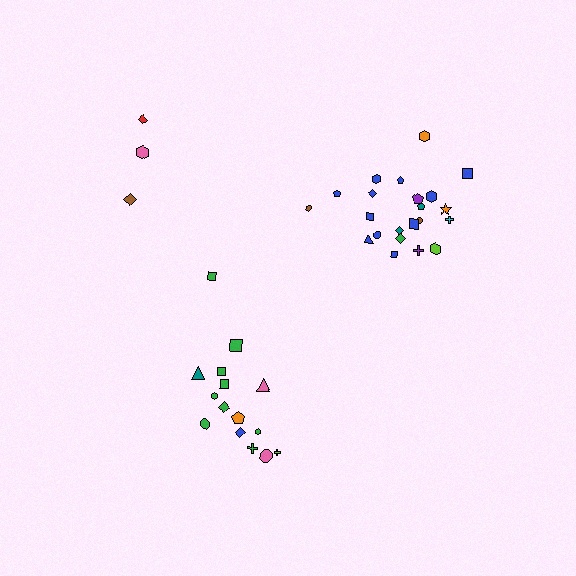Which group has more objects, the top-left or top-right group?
The top-right group.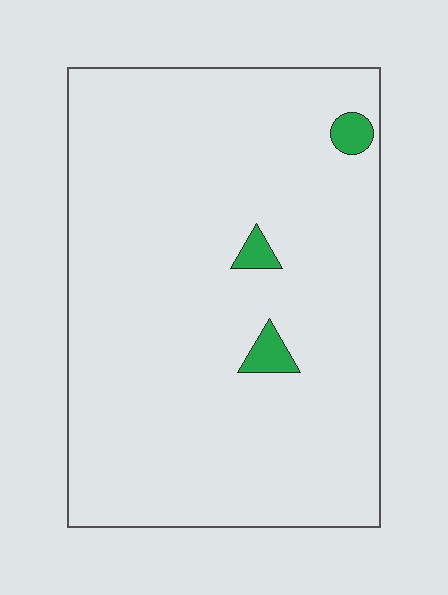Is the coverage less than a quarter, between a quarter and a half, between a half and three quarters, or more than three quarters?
Less than a quarter.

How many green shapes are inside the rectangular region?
3.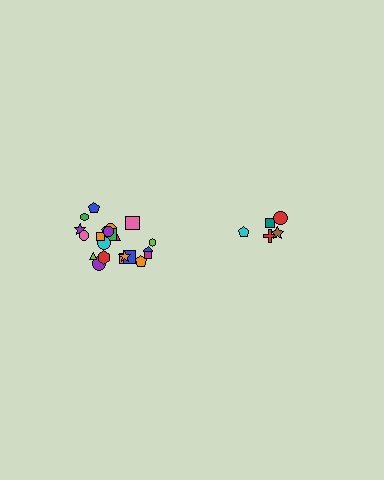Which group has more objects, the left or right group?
The left group.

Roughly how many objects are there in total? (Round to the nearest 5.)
Roughly 25 objects in total.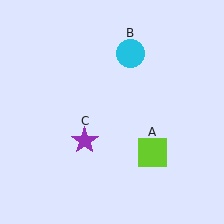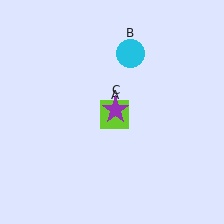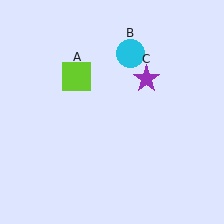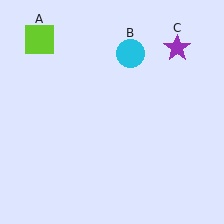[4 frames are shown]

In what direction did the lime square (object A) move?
The lime square (object A) moved up and to the left.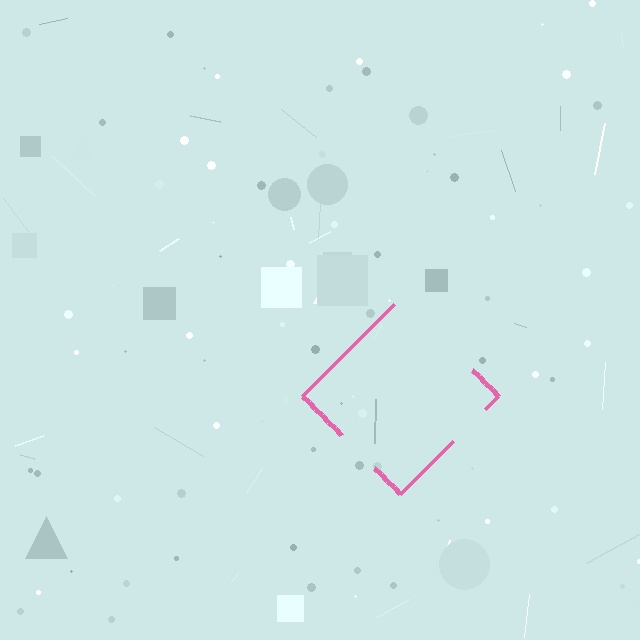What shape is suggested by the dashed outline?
The dashed outline suggests a diamond.